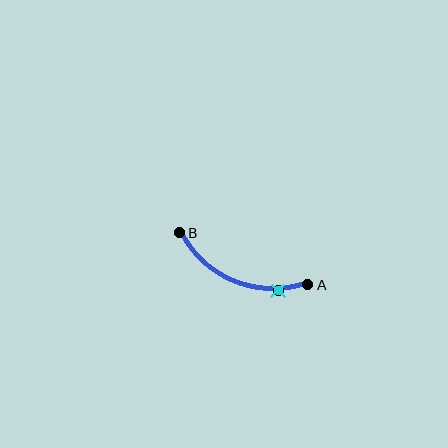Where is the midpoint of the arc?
The arc midpoint is the point on the curve farthest from the straight line joining A and B. It sits below that line.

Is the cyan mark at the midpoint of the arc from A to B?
No. The cyan mark lies on the arc but is closer to endpoint A. The arc midpoint would be at the point on the curve equidistant along the arc from both A and B.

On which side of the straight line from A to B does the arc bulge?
The arc bulges below the straight line connecting A and B.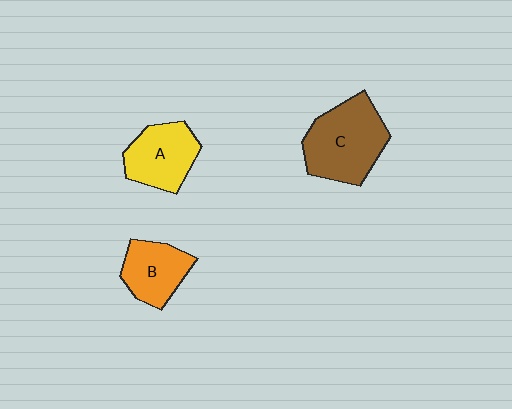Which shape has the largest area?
Shape C (brown).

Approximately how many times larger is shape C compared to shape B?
Approximately 1.6 times.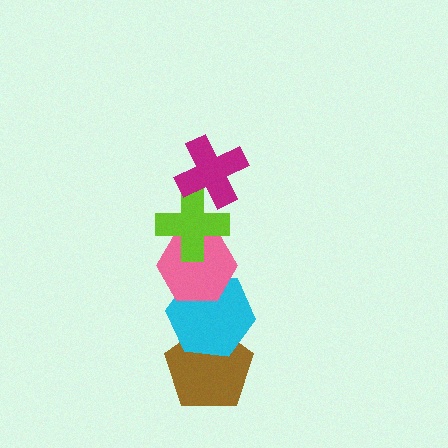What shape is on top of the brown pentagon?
The cyan hexagon is on top of the brown pentagon.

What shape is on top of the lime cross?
The magenta cross is on top of the lime cross.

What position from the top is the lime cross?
The lime cross is 2nd from the top.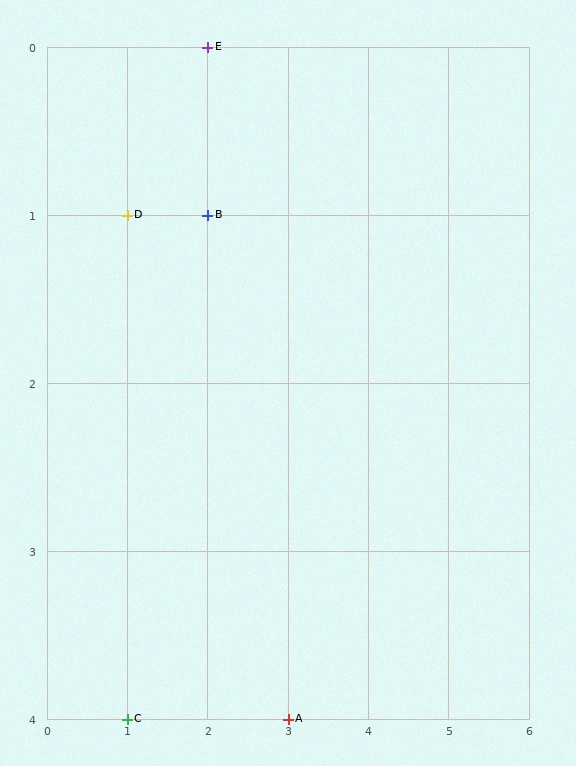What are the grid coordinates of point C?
Point C is at grid coordinates (1, 4).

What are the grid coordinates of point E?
Point E is at grid coordinates (2, 0).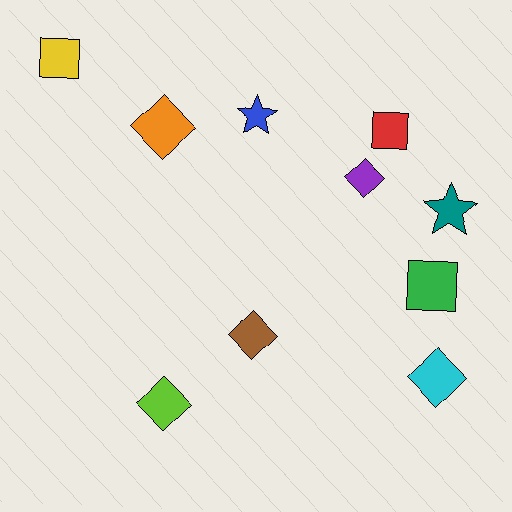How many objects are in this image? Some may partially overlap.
There are 10 objects.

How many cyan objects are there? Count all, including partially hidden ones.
There is 1 cyan object.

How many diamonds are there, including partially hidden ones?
There are 5 diamonds.